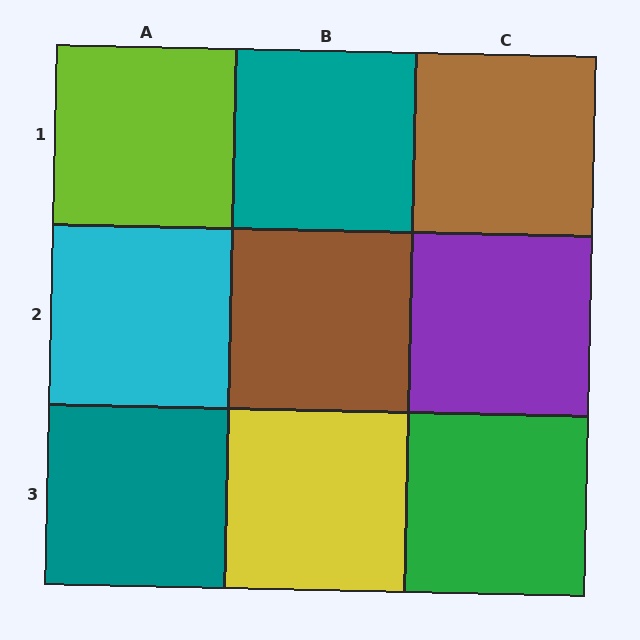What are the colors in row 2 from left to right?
Cyan, brown, purple.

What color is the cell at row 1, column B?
Teal.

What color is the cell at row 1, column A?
Lime.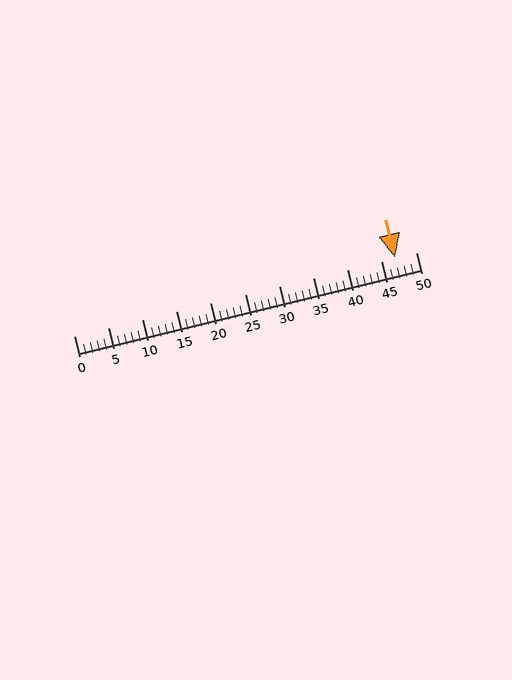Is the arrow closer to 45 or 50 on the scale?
The arrow is closer to 45.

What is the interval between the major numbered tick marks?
The major tick marks are spaced 5 units apart.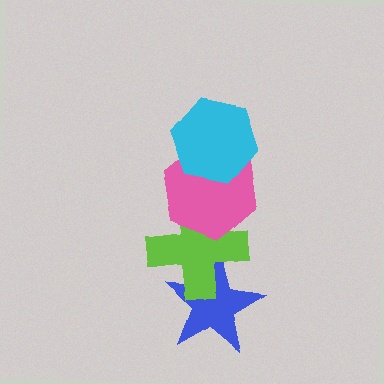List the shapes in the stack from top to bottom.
From top to bottom: the cyan hexagon, the pink hexagon, the lime cross, the blue star.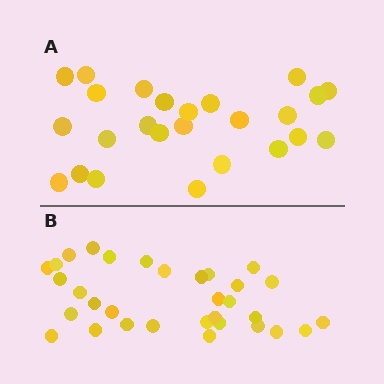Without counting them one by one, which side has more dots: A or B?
Region B (the bottom region) has more dots.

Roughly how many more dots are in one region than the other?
Region B has roughly 8 or so more dots than region A.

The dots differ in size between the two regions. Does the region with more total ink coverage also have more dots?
No. Region A has more total ink coverage because its dots are larger, but region B actually contains more individual dots. Total area can be misleading — the number of items is what matters here.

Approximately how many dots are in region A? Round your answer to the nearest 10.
About 20 dots. (The exact count is 25, which rounds to 20.)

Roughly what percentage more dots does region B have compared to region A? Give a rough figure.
About 30% more.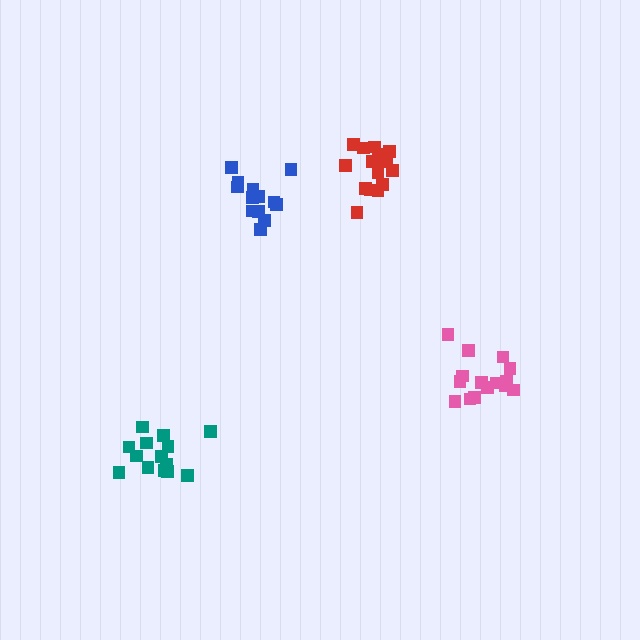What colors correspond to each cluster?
The clusters are colored: teal, blue, red, pink.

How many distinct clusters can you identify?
There are 4 distinct clusters.